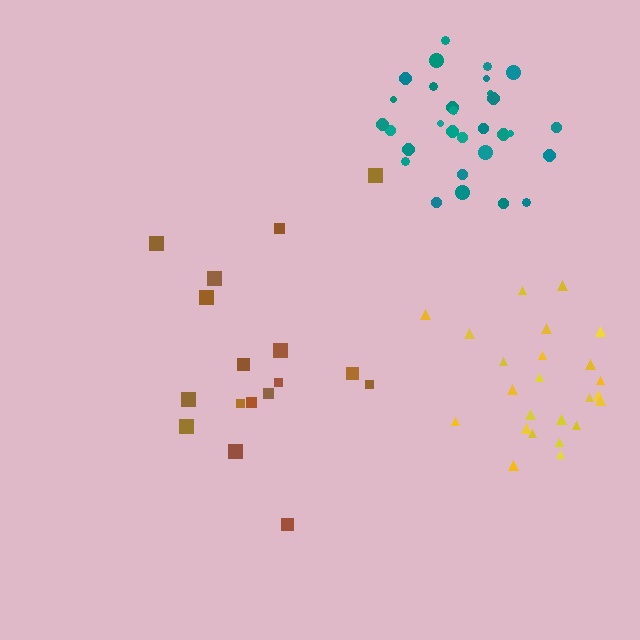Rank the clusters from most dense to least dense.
teal, yellow, brown.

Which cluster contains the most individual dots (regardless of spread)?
Teal (30).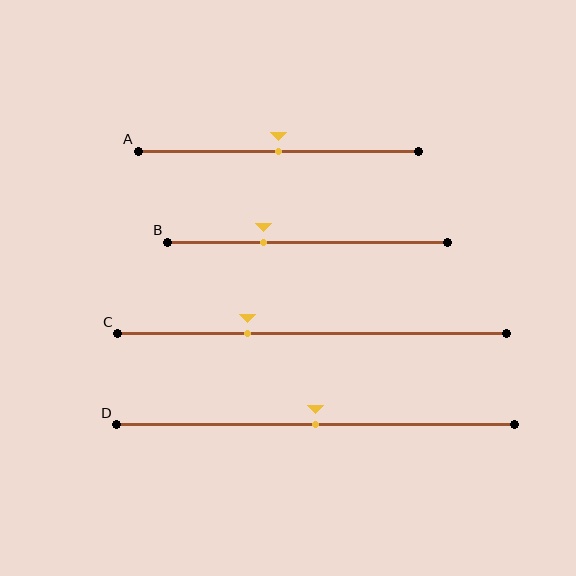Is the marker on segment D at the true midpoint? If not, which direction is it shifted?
Yes, the marker on segment D is at the true midpoint.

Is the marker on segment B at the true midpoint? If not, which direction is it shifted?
No, the marker on segment B is shifted to the left by about 16% of the segment length.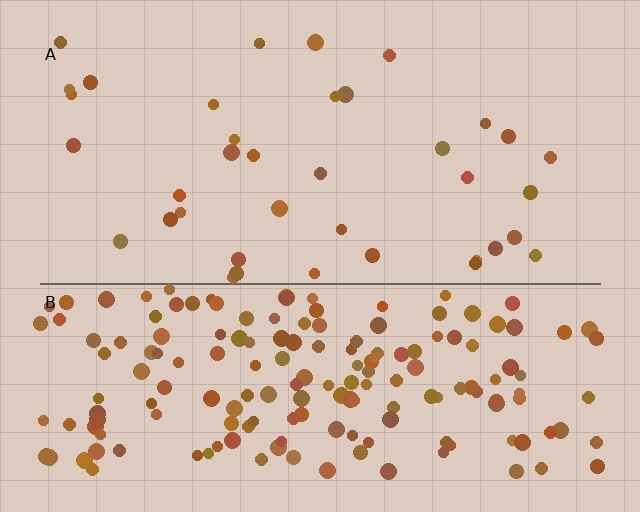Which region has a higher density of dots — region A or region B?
B (the bottom).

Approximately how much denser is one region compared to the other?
Approximately 4.8× — region B over region A.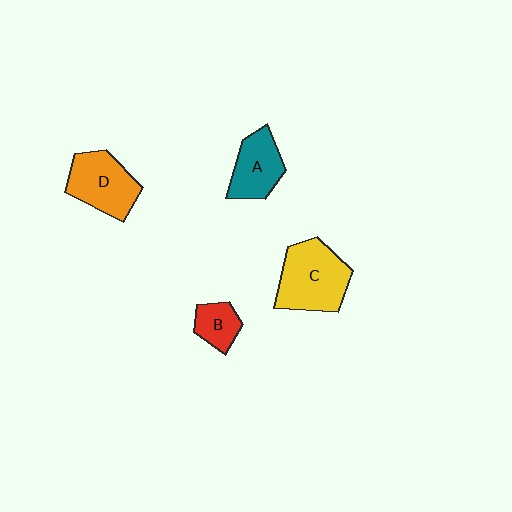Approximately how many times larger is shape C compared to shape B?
Approximately 2.4 times.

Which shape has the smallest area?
Shape B (red).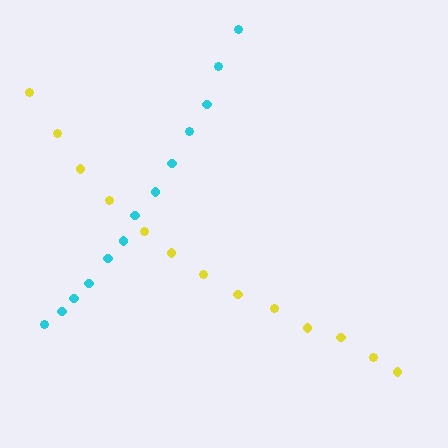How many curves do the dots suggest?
There are 2 distinct paths.